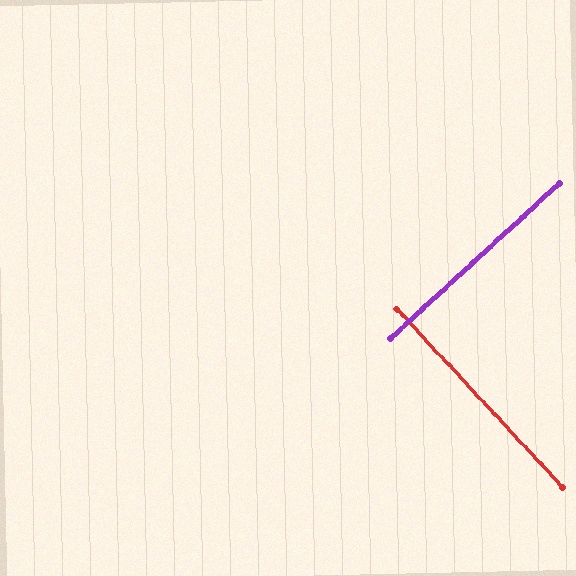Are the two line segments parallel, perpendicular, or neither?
Perpendicular — they meet at approximately 89°.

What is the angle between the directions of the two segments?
Approximately 89 degrees.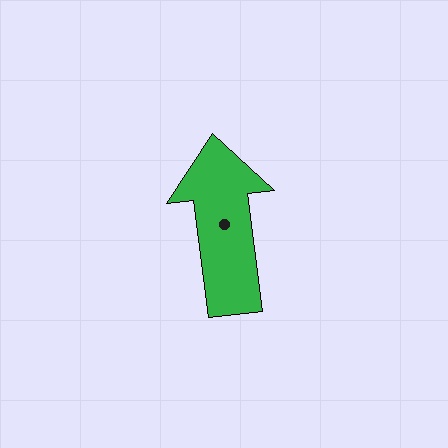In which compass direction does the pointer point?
North.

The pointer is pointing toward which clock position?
Roughly 12 o'clock.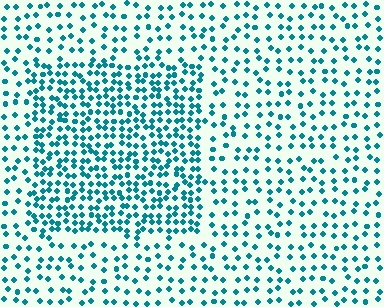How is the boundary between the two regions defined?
The boundary is defined by a change in element density (approximately 2.0x ratio). All elements are the same color, size, and shape.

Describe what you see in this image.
The image contains small teal elements arranged at two different densities. A rectangle-shaped region is visible where the elements are more densely packed than the surrounding area.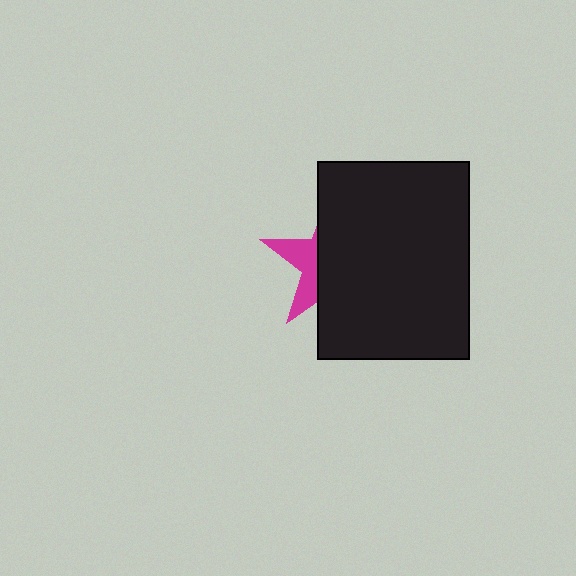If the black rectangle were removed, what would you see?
You would see the complete magenta star.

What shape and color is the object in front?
The object in front is a black rectangle.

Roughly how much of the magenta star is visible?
A small part of it is visible (roughly 32%).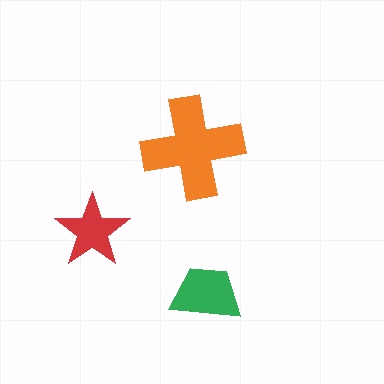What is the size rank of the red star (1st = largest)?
3rd.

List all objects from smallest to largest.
The red star, the green trapezoid, the orange cross.